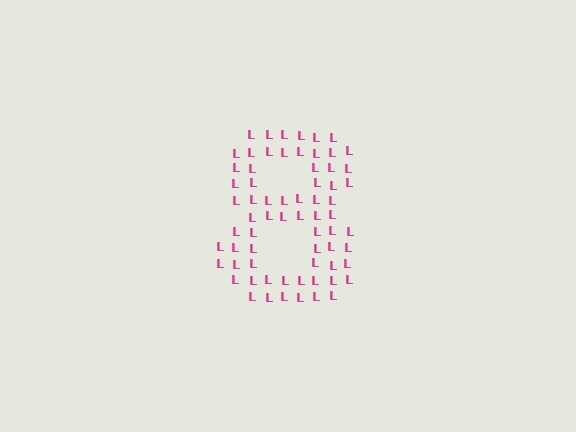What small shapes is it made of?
It is made of small letter L's.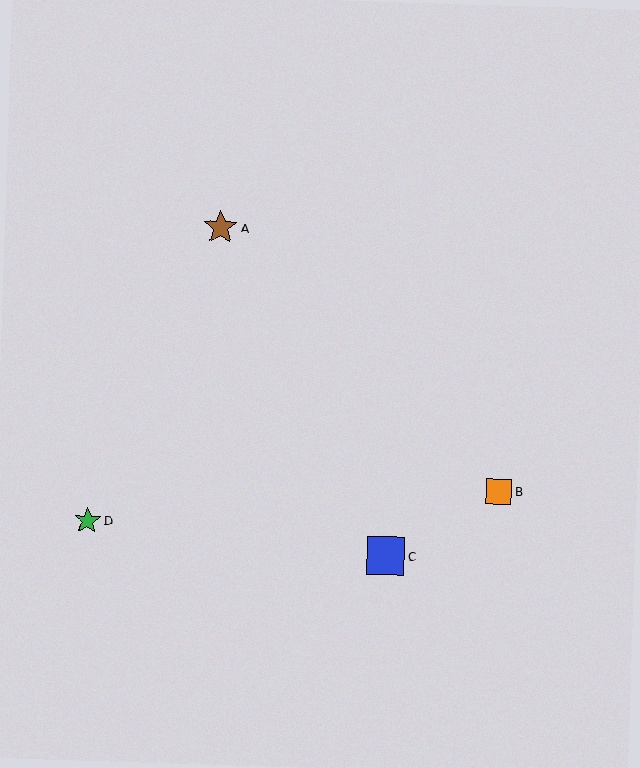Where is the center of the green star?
The center of the green star is at (87, 521).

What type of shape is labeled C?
Shape C is a blue square.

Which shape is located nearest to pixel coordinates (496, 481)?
The orange square (labeled B) at (499, 492) is nearest to that location.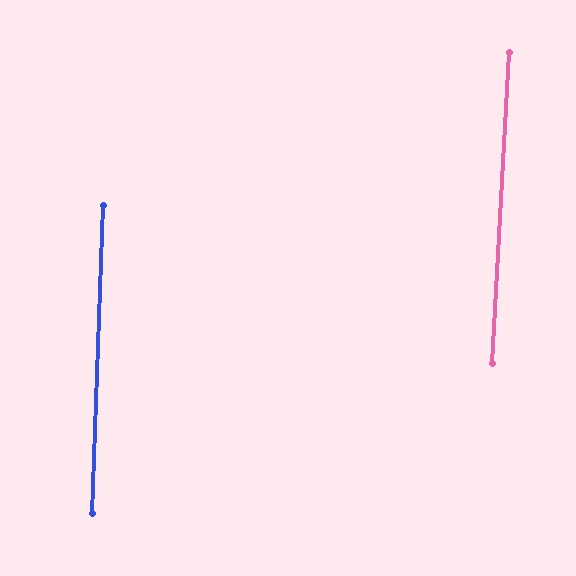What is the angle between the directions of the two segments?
Approximately 1 degree.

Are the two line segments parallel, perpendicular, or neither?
Parallel — their directions differ by only 1.2°.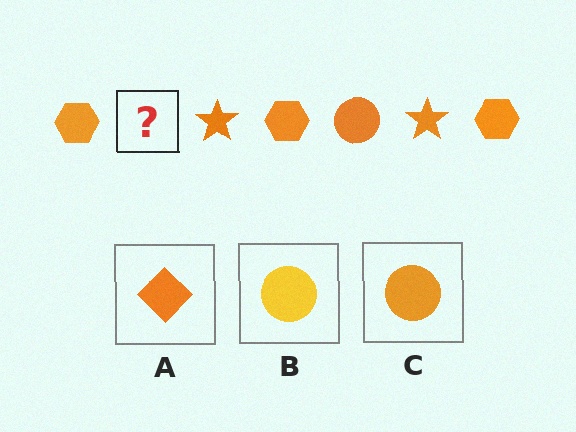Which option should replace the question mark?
Option C.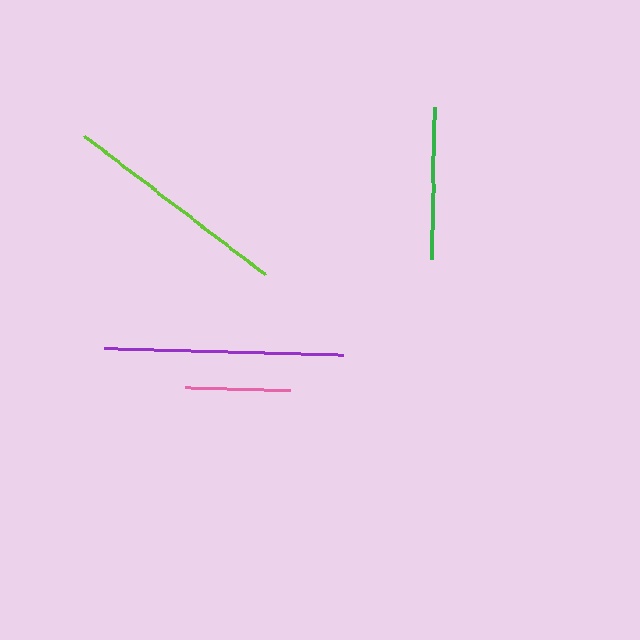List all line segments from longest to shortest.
From longest to shortest: purple, lime, green, pink.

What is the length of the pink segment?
The pink segment is approximately 105 pixels long.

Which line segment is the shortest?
The pink line is the shortest at approximately 105 pixels.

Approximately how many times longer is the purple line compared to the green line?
The purple line is approximately 1.6 times the length of the green line.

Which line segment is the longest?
The purple line is the longest at approximately 239 pixels.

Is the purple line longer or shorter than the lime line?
The purple line is longer than the lime line.